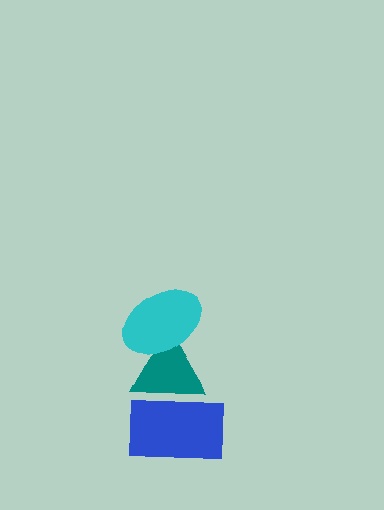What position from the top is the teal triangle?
The teal triangle is 2nd from the top.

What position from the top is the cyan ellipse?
The cyan ellipse is 1st from the top.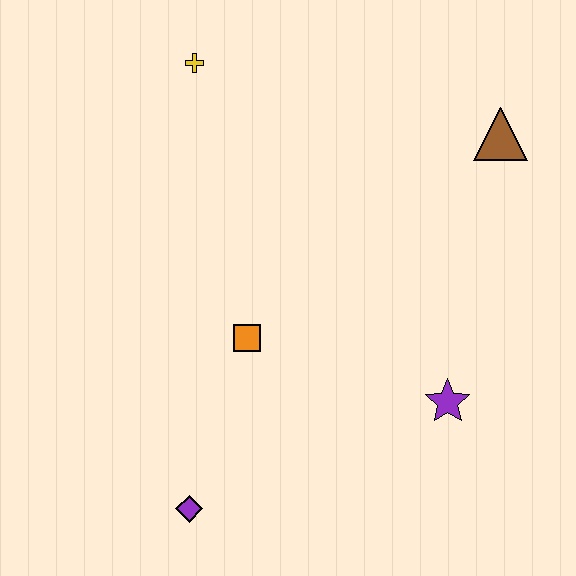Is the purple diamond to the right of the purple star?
No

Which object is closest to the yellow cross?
The orange square is closest to the yellow cross.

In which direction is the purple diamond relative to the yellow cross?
The purple diamond is below the yellow cross.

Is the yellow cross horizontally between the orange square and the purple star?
No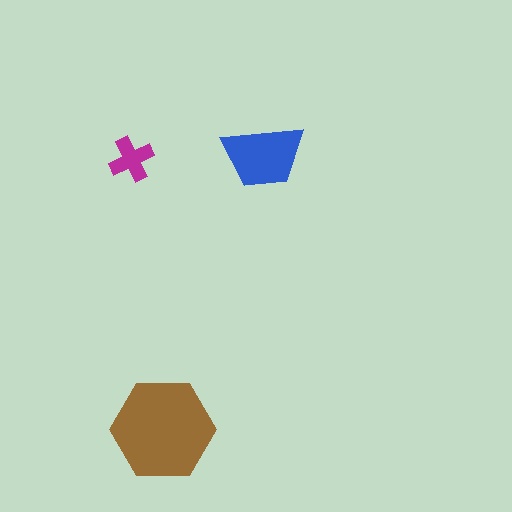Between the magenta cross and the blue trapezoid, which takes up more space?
The blue trapezoid.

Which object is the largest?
The brown hexagon.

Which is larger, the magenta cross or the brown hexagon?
The brown hexagon.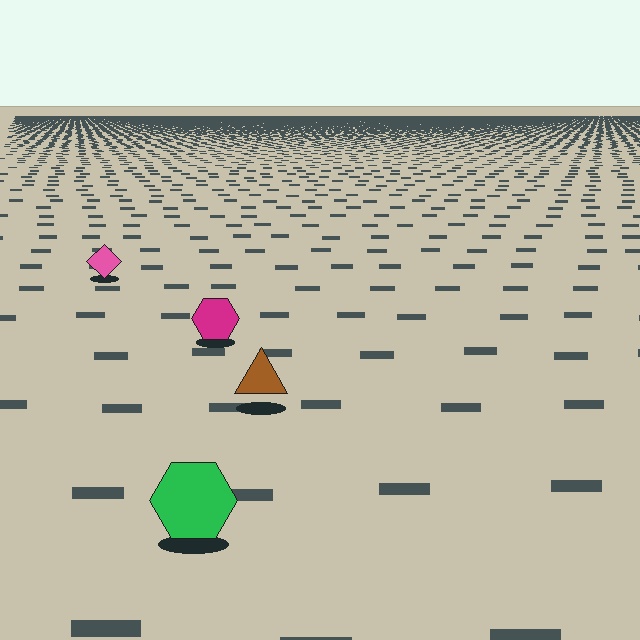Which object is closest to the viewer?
The green hexagon is closest. The texture marks near it are larger and more spread out.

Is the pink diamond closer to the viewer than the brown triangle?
No. The brown triangle is closer — you can tell from the texture gradient: the ground texture is coarser near it.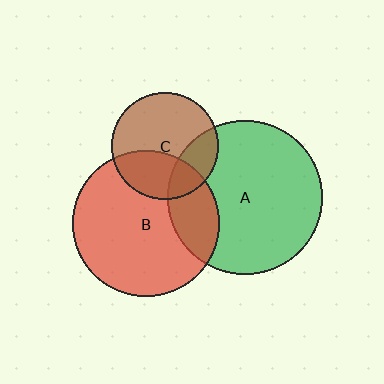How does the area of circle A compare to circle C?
Approximately 2.1 times.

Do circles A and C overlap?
Yes.